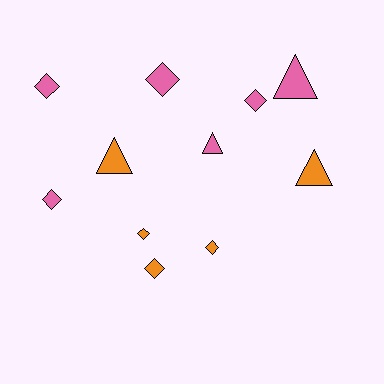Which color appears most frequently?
Pink, with 6 objects.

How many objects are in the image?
There are 11 objects.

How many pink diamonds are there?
There are 4 pink diamonds.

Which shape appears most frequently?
Diamond, with 7 objects.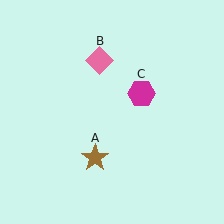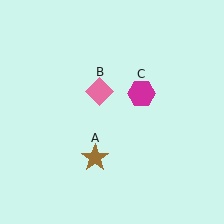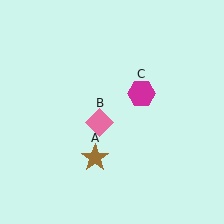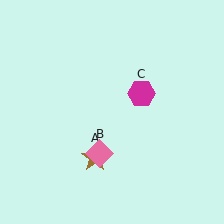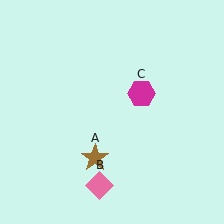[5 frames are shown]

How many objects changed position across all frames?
1 object changed position: pink diamond (object B).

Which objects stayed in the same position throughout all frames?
Brown star (object A) and magenta hexagon (object C) remained stationary.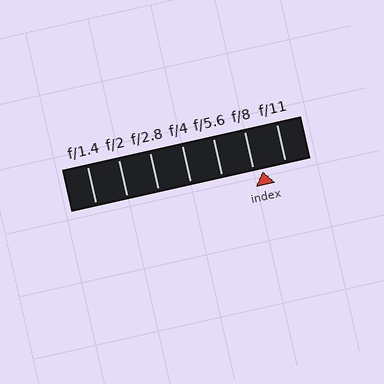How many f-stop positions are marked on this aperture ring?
There are 7 f-stop positions marked.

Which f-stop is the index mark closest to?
The index mark is closest to f/8.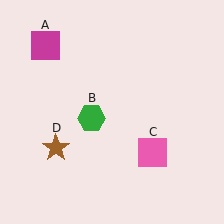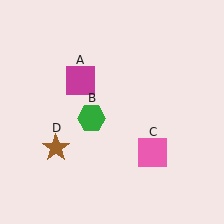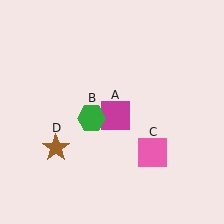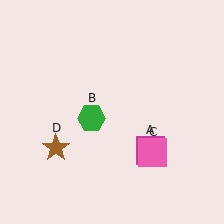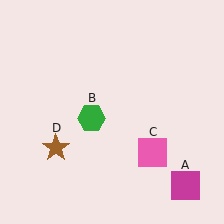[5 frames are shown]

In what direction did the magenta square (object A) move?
The magenta square (object A) moved down and to the right.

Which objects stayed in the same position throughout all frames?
Green hexagon (object B) and pink square (object C) and brown star (object D) remained stationary.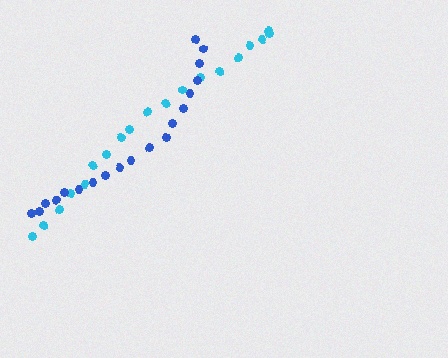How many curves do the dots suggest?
There are 2 distinct paths.